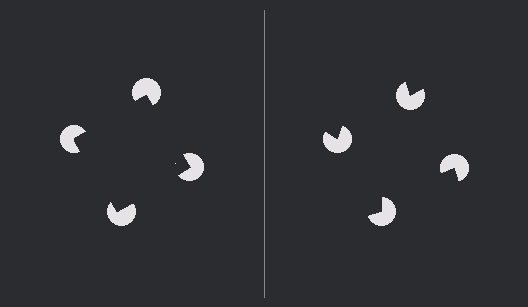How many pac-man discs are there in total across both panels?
8 — 4 on each side.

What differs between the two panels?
The pac-man discs are positioned identically on both sides; only the wedge orientations differ. On the left they align to a square; on the right they are misaligned.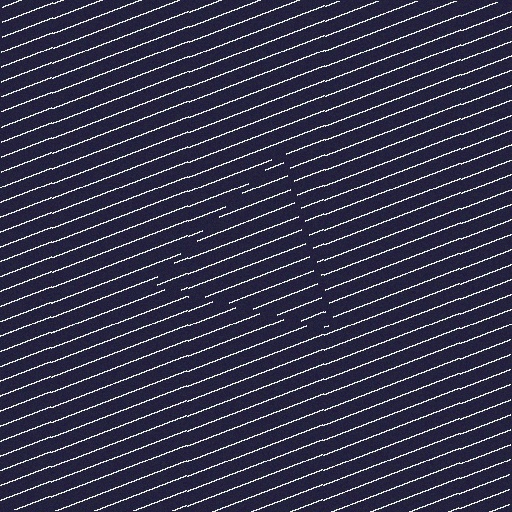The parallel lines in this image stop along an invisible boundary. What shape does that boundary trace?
An illusory triangle. The interior of the shape contains the same grating, shifted by half a period — the contour is defined by the phase discontinuity where line-ends from the inner and outer gratings abut.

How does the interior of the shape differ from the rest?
The interior of the shape contains the same grating, shifted by half a period — the contour is defined by the phase discontinuity where line-ends from the inner and outer gratings abut.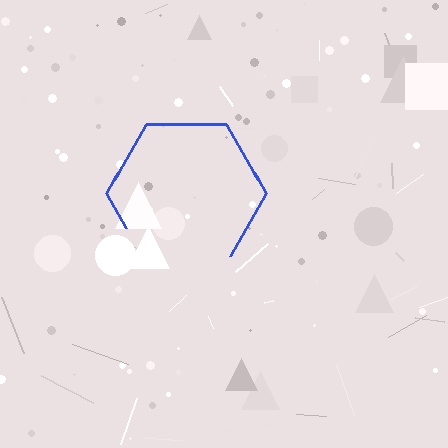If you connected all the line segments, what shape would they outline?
They would outline a hexagon.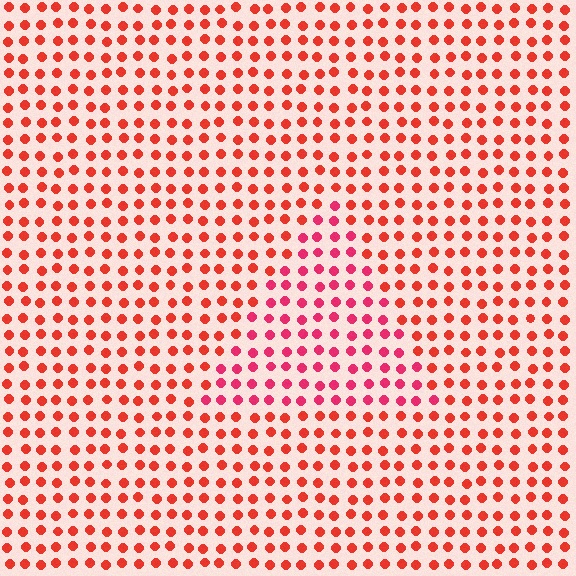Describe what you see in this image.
The image is filled with small red elements in a uniform arrangement. A triangle-shaped region is visible where the elements are tinted to a slightly different hue, forming a subtle color boundary.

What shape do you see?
I see a triangle.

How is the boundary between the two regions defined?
The boundary is defined purely by a slight shift in hue (about 24 degrees). Spacing, size, and orientation are identical on both sides.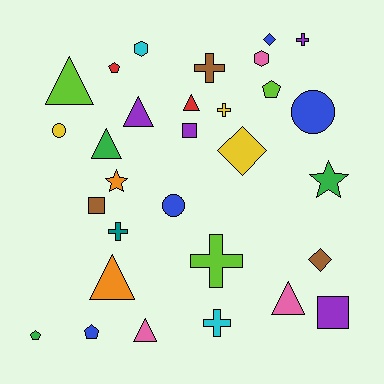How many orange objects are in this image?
There are 2 orange objects.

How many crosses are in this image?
There are 6 crosses.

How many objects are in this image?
There are 30 objects.